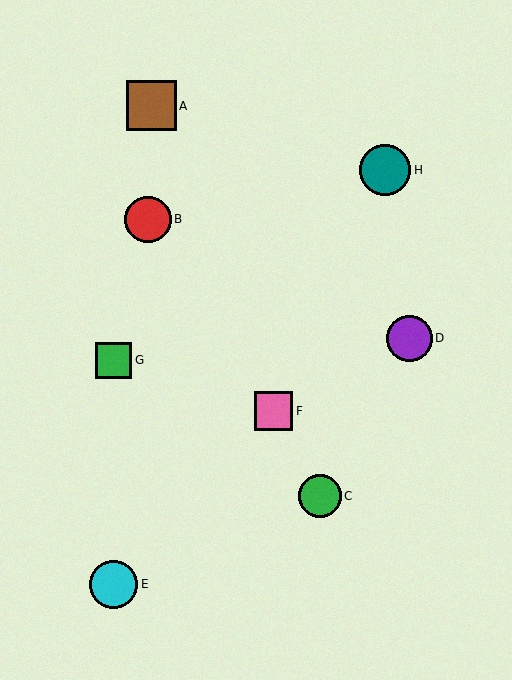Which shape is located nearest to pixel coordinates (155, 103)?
The brown square (labeled A) at (151, 106) is nearest to that location.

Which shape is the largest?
The teal circle (labeled H) is the largest.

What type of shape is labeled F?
Shape F is a pink square.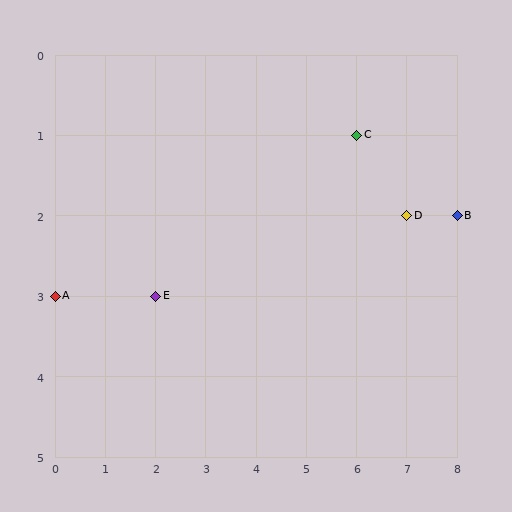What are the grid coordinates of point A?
Point A is at grid coordinates (0, 3).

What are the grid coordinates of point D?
Point D is at grid coordinates (7, 2).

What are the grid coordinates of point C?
Point C is at grid coordinates (6, 1).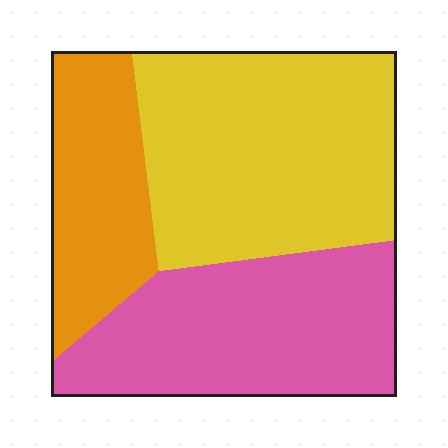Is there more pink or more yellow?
Yellow.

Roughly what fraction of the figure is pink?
Pink covers around 35% of the figure.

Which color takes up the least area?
Orange, at roughly 20%.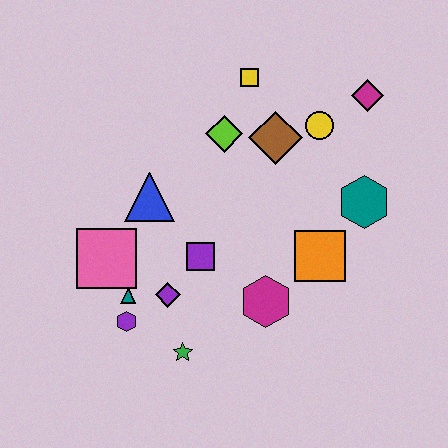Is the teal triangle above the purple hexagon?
Yes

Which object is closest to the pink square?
The teal triangle is closest to the pink square.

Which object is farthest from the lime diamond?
The green star is farthest from the lime diamond.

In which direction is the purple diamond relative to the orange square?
The purple diamond is to the left of the orange square.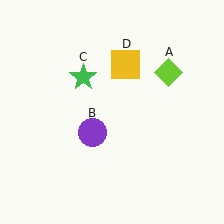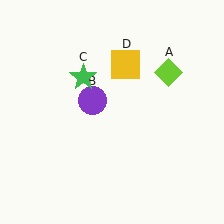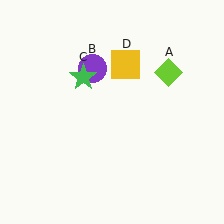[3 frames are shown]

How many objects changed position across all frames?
1 object changed position: purple circle (object B).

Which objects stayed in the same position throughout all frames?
Lime diamond (object A) and green star (object C) and yellow square (object D) remained stationary.